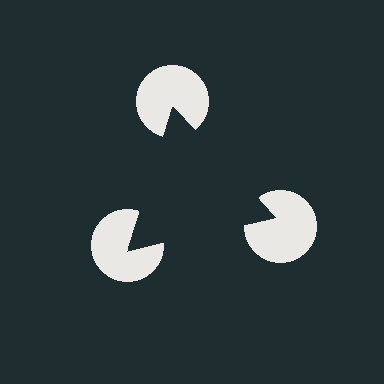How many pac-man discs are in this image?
There are 3 — one at each vertex of the illusory triangle.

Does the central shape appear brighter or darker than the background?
It typically appears slightly darker than the background, even though no actual brightness change is drawn.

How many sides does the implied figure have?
3 sides.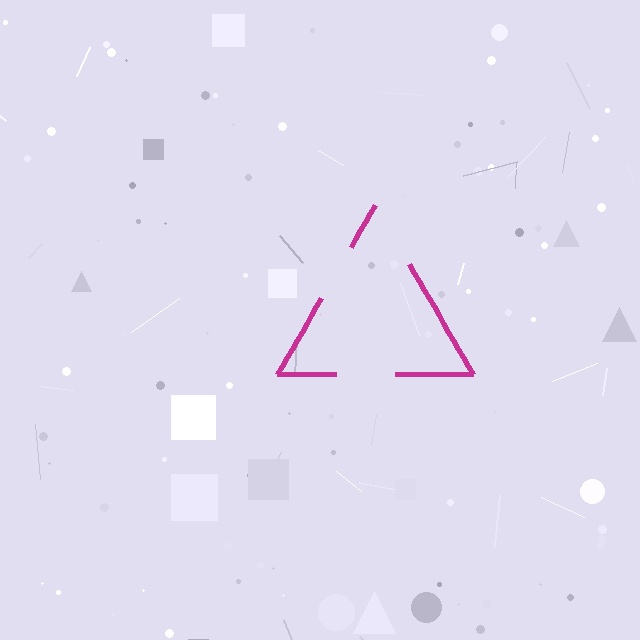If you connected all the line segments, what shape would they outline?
They would outline a triangle.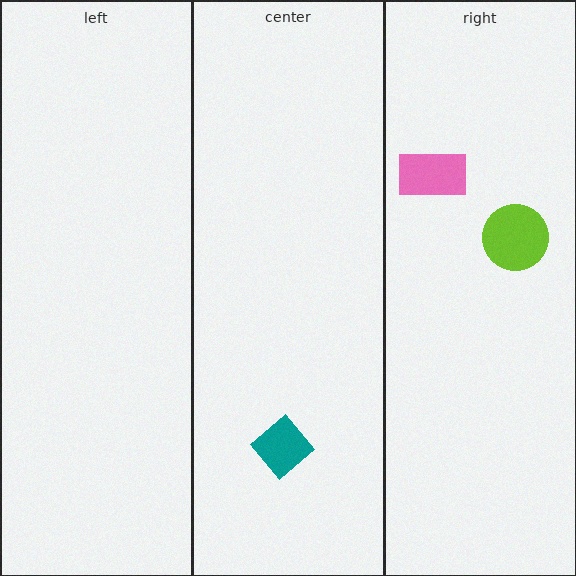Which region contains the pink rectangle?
The right region.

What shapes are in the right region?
The pink rectangle, the lime circle.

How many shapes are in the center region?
1.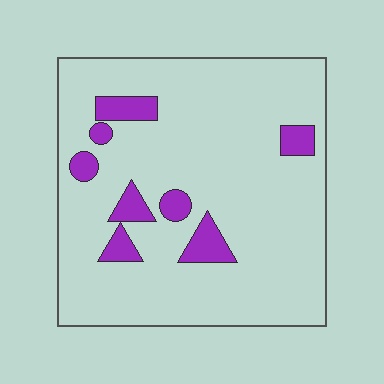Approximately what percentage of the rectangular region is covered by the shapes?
Approximately 10%.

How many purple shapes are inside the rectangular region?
8.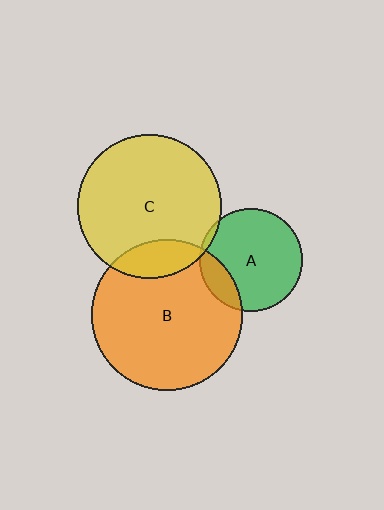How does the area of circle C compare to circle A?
Approximately 1.9 times.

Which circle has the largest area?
Circle B (orange).